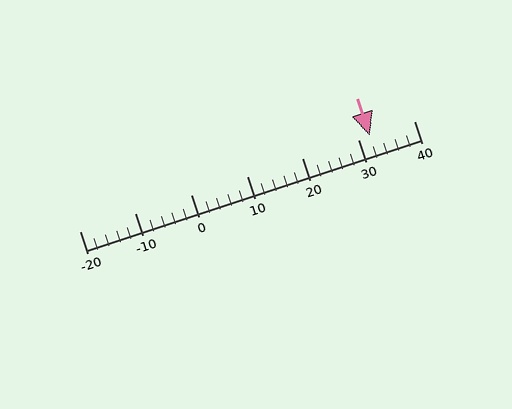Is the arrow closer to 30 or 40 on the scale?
The arrow is closer to 30.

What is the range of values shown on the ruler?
The ruler shows values from -20 to 40.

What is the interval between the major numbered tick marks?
The major tick marks are spaced 10 units apart.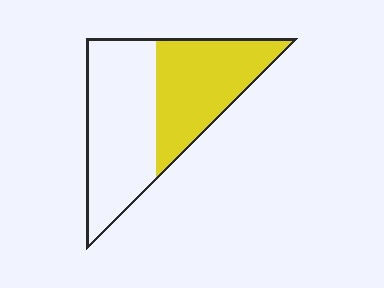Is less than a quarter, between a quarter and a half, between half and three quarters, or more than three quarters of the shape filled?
Between a quarter and a half.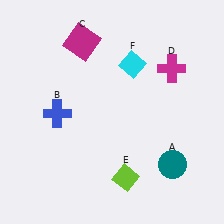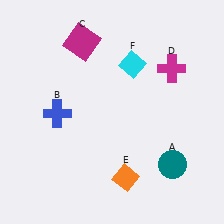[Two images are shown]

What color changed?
The diamond (E) changed from lime in Image 1 to orange in Image 2.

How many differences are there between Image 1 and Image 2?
There is 1 difference between the two images.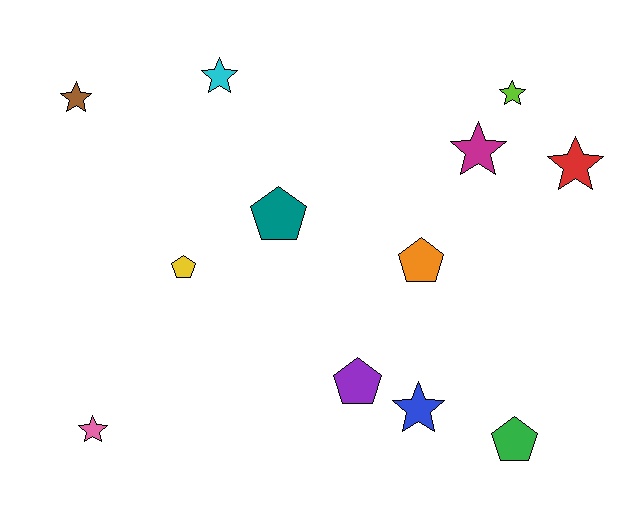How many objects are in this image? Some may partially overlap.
There are 12 objects.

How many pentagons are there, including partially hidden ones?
There are 5 pentagons.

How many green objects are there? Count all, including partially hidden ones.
There is 1 green object.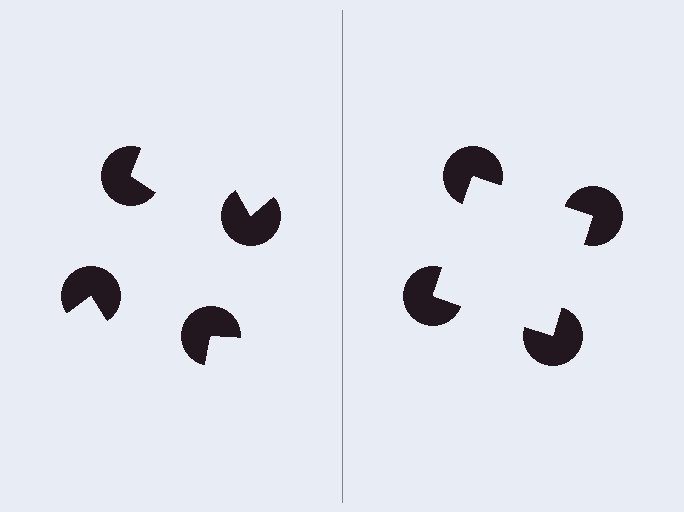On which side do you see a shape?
An illusory square appears on the right side. On the left side the wedge cuts are rotated, so no coherent shape forms.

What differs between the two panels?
The pac-man discs are positioned identically on both sides; only the wedge orientations differ. On the right they align to a square; on the left they are misaligned.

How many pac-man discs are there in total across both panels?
8 — 4 on each side.